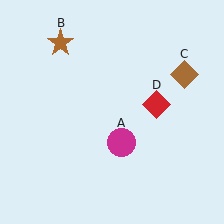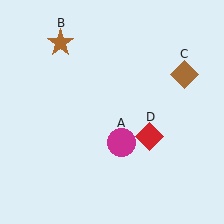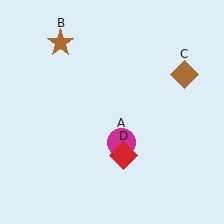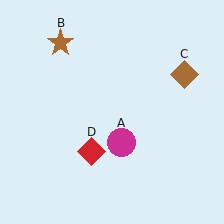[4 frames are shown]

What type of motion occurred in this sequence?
The red diamond (object D) rotated clockwise around the center of the scene.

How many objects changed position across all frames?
1 object changed position: red diamond (object D).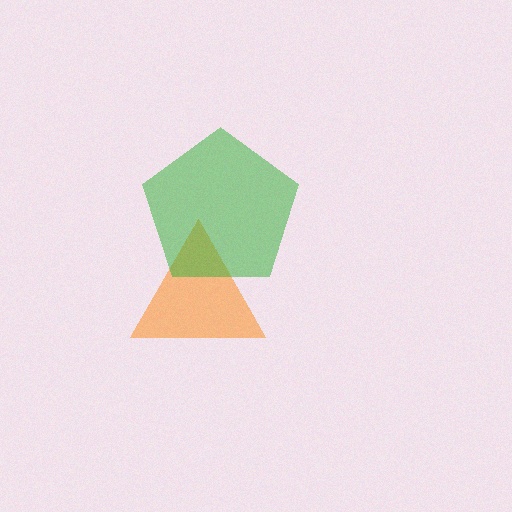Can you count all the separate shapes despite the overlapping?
Yes, there are 2 separate shapes.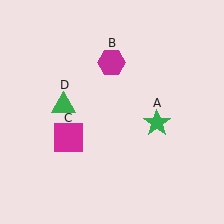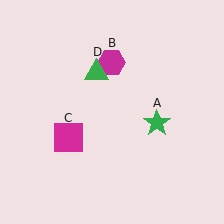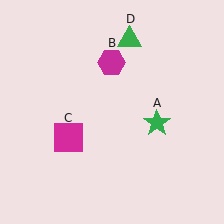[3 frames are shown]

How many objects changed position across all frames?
1 object changed position: green triangle (object D).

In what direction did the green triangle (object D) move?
The green triangle (object D) moved up and to the right.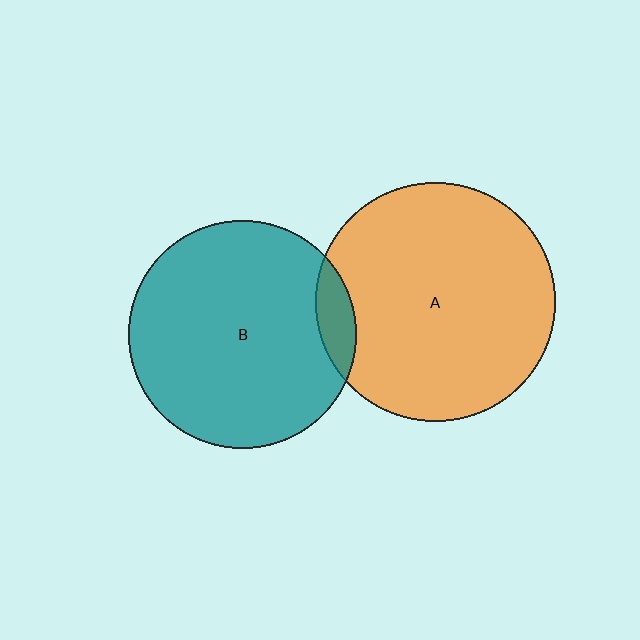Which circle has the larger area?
Circle A (orange).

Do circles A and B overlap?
Yes.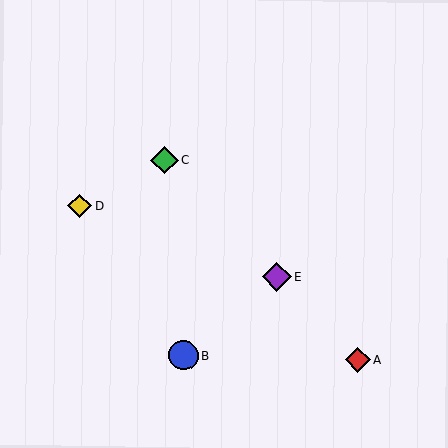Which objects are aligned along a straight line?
Objects A, C, E are aligned along a straight line.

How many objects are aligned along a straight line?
3 objects (A, C, E) are aligned along a straight line.